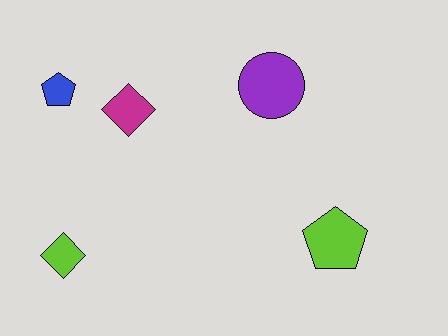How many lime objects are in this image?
There are 2 lime objects.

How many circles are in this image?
There is 1 circle.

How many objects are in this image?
There are 5 objects.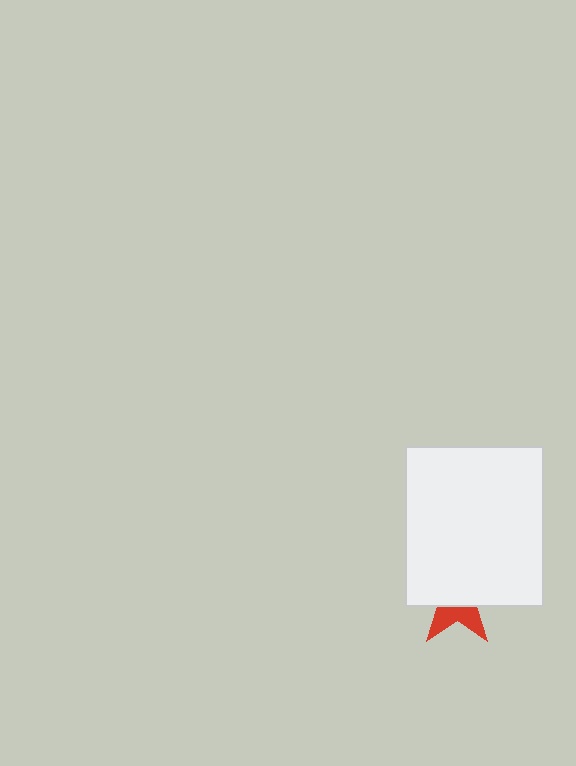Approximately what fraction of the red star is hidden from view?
Roughly 65% of the red star is hidden behind the white rectangle.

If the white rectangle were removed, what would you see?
You would see the complete red star.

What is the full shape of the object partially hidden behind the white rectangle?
The partially hidden object is a red star.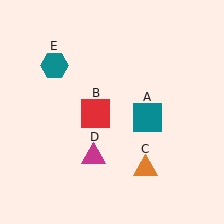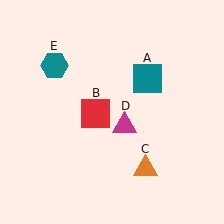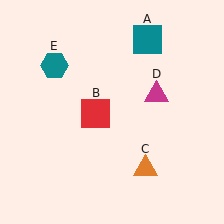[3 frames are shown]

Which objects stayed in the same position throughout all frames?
Red square (object B) and orange triangle (object C) and teal hexagon (object E) remained stationary.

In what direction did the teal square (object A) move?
The teal square (object A) moved up.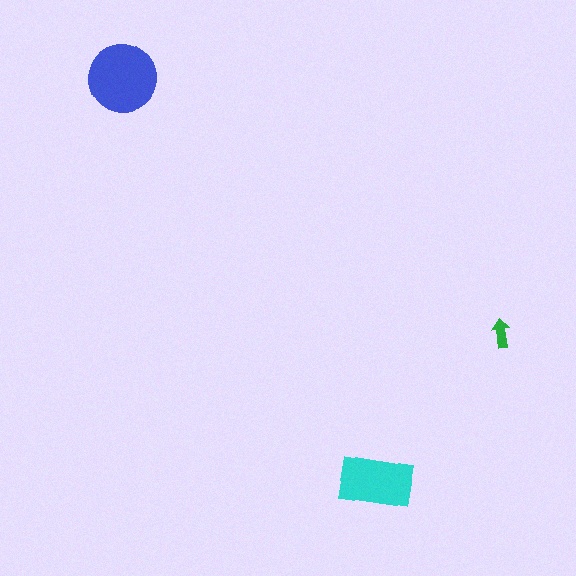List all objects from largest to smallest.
The blue circle, the cyan rectangle, the green arrow.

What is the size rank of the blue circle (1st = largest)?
1st.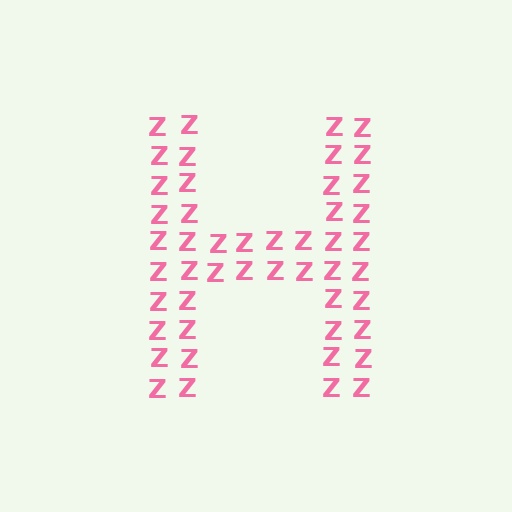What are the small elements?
The small elements are letter Z's.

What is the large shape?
The large shape is the letter H.